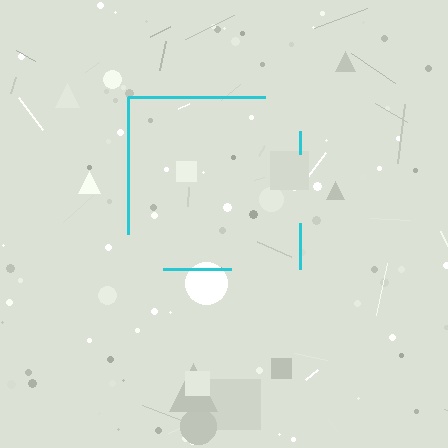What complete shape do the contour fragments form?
The contour fragments form a square.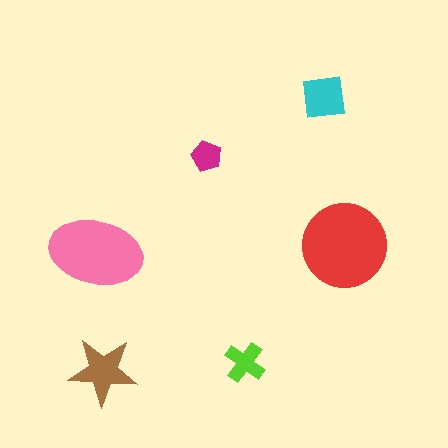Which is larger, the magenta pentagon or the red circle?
The red circle.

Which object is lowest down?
The brown star is bottommost.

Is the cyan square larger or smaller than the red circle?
Smaller.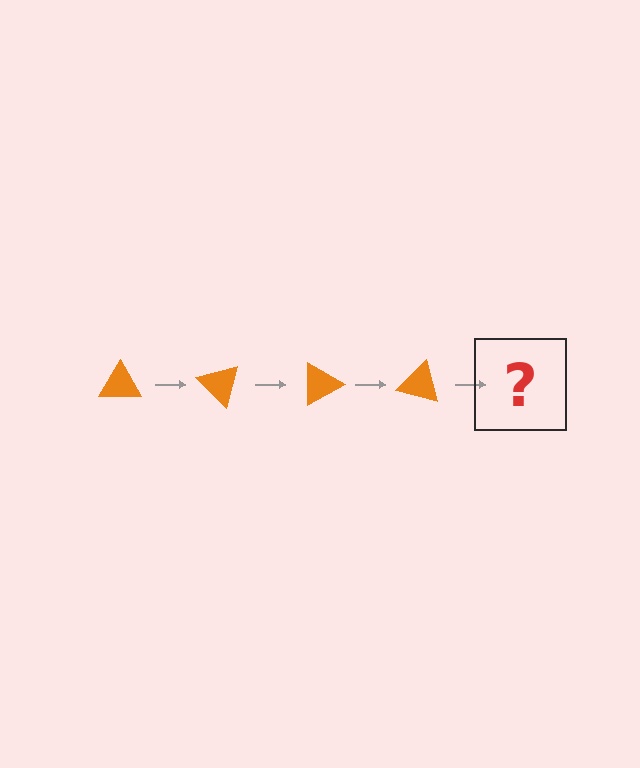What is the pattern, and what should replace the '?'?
The pattern is that the triangle rotates 45 degrees each step. The '?' should be an orange triangle rotated 180 degrees.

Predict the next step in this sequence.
The next step is an orange triangle rotated 180 degrees.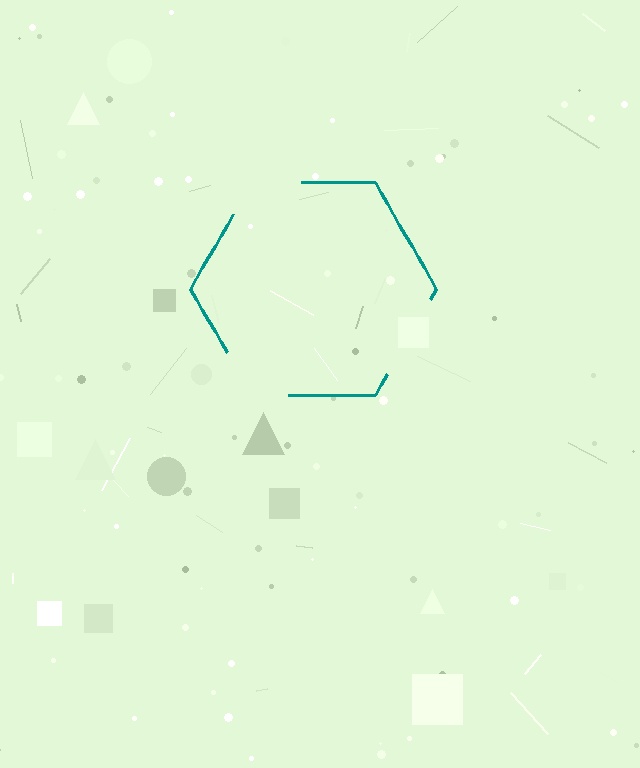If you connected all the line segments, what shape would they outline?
They would outline a hexagon.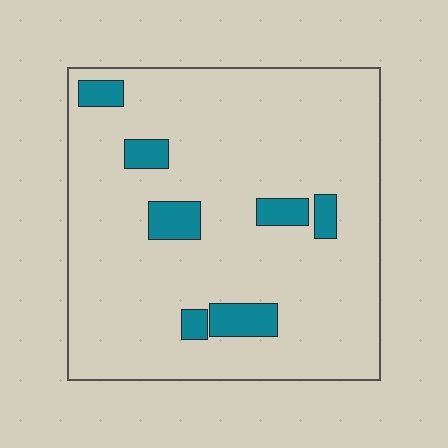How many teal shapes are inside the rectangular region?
7.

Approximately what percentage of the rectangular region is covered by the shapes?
Approximately 10%.